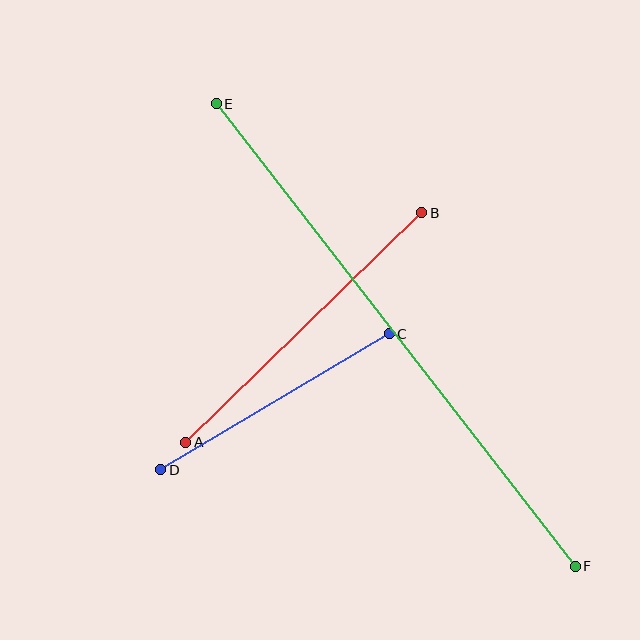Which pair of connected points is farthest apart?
Points E and F are farthest apart.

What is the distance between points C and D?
The distance is approximately 266 pixels.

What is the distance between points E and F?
The distance is approximately 585 pixels.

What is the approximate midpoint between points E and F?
The midpoint is at approximately (396, 335) pixels.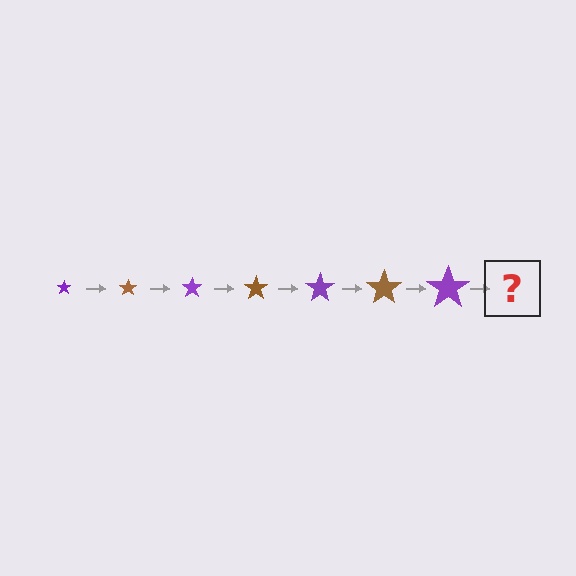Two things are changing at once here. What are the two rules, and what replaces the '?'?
The two rules are that the star grows larger each step and the color cycles through purple and brown. The '?' should be a brown star, larger than the previous one.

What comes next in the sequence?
The next element should be a brown star, larger than the previous one.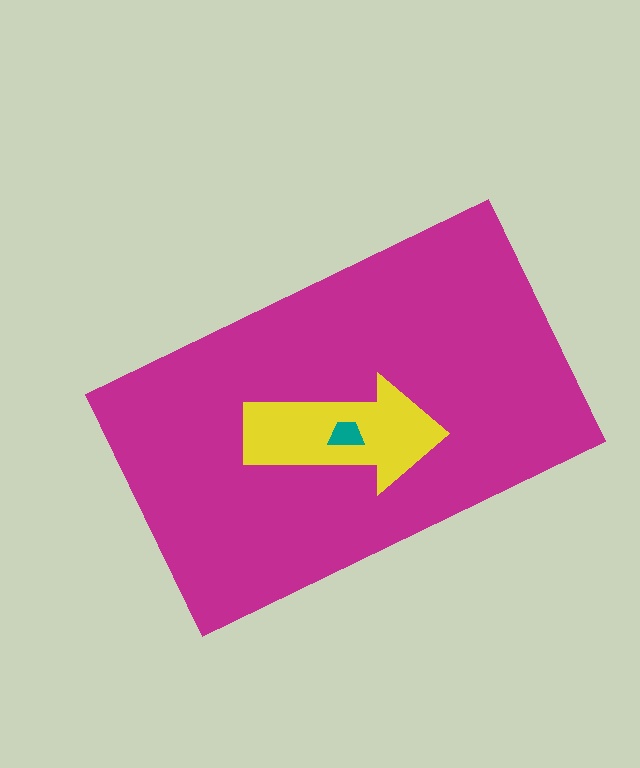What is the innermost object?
The teal trapezoid.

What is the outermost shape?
The magenta rectangle.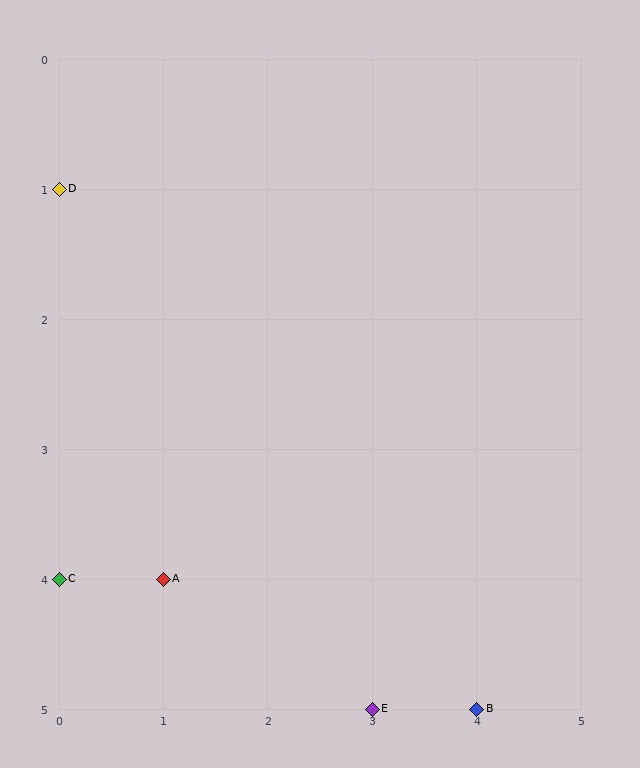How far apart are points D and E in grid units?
Points D and E are 3 columns and 4 rows apart (about 5.0 grid units diagonally).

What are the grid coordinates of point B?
Point B is at grid coordinates (4, 5).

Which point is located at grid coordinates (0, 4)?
Point C is at (0, 4).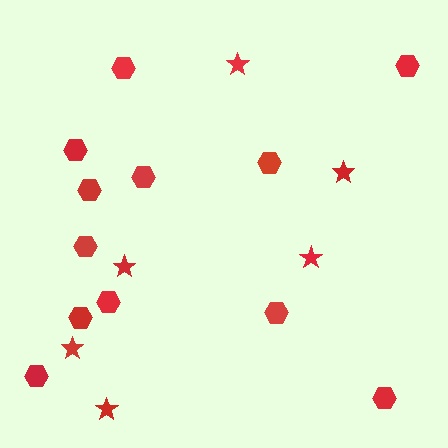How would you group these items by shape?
There are 2 groups: one group of hexagons (12) and one group of stars (6).